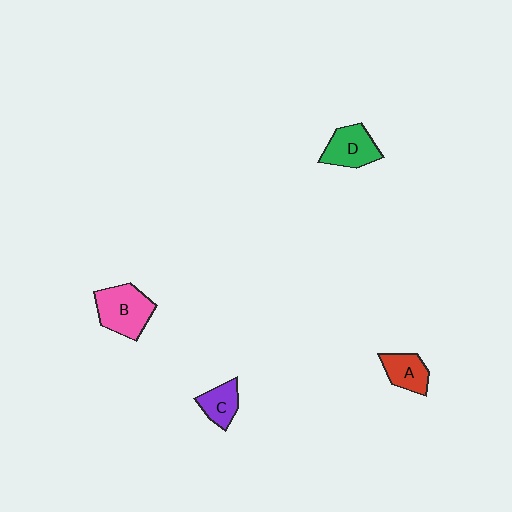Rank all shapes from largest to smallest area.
From largest to smallest: B (pink), D (green), A (red), C (purple).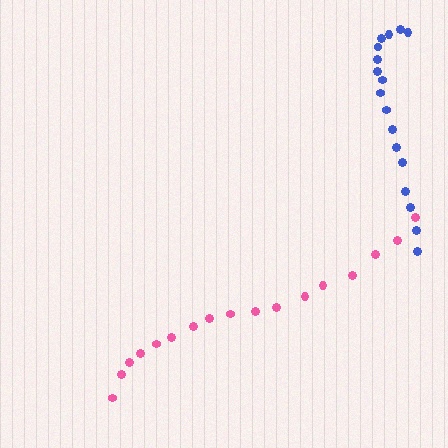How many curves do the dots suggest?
There are 2 distinct paths.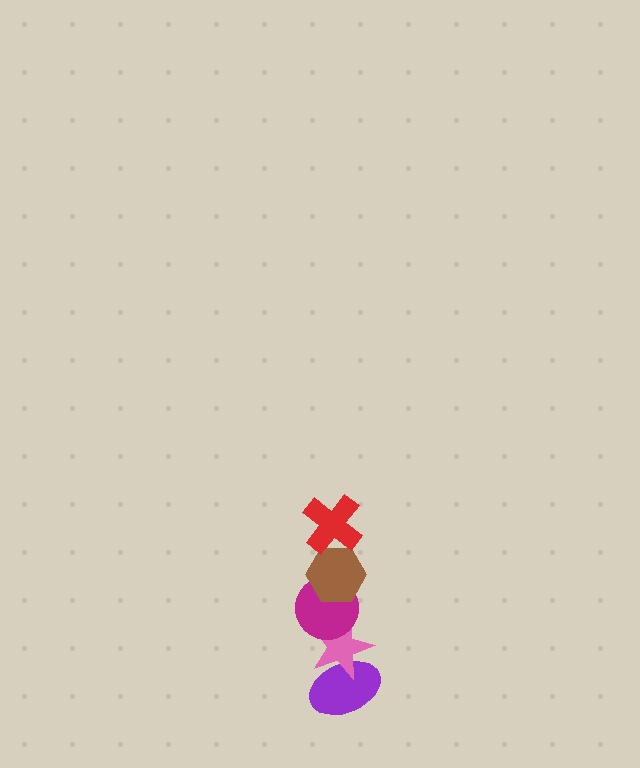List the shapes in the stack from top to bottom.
From top to bottom: the red cross, the brown hexagon, the magenta circle, the pink star, the purple ellipse.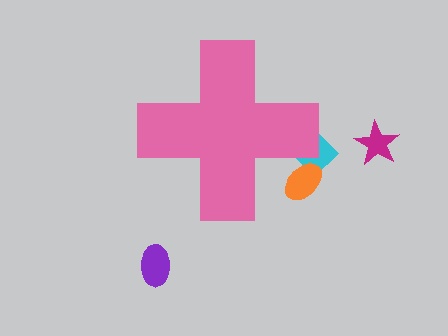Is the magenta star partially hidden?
No, the magenta star is fully visible.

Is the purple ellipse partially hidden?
No, the purple ellipse is fully visible.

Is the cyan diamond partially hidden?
Yes, the cyan diamond is partially hidden behind the pink cross.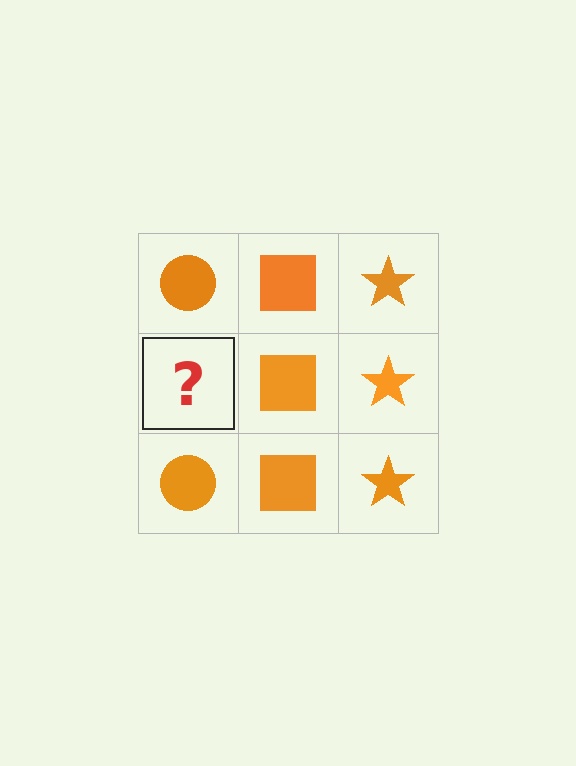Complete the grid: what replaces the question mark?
The question mark should be replaced with an orange circle.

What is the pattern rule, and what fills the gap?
The rule is that each column has a consistent shape. The gap should be filled with an orange circle.